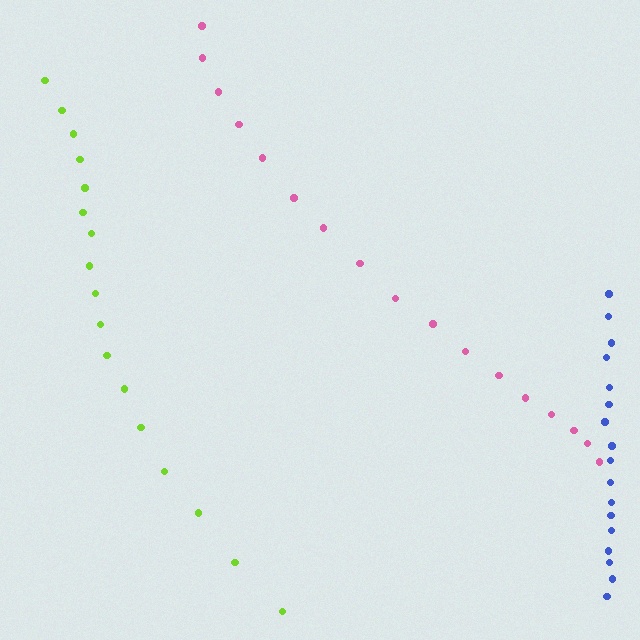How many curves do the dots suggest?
There are 3 distinct paths.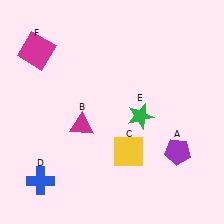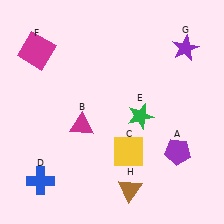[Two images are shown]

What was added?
A purple star (G), a brown triangle (H) were added in Image 2.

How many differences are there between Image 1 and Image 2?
There are 2 differences between the two images.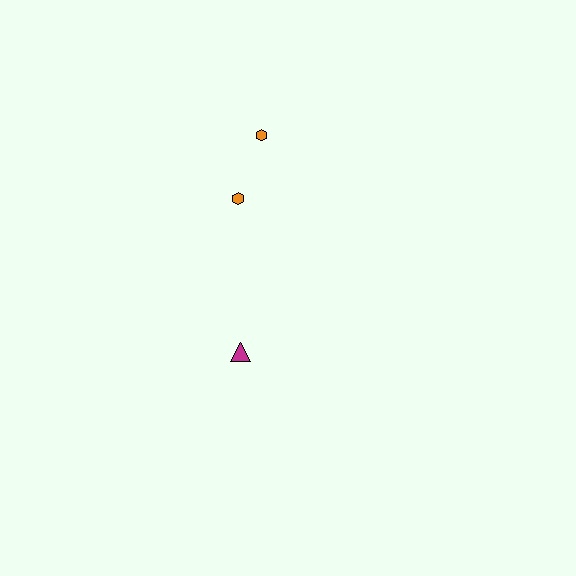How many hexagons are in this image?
There are 2 hexagons.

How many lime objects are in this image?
There are no lime objects.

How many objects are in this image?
There are 3 objects.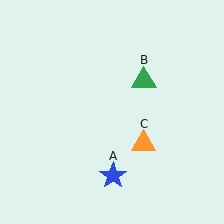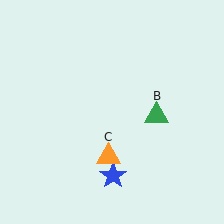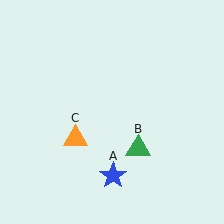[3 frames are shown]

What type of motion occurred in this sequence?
The green triangle (object B), orange triangle (object C) rotated clockwise around the center of the scene.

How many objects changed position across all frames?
2 objects changed position: green triangle (object B), orange triangle (object C).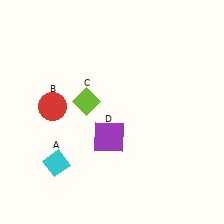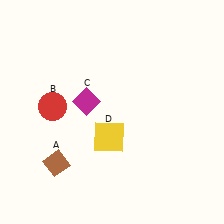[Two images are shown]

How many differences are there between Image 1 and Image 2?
There are 3 differences between the two images.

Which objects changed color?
A changed from cyan to brown. C changed from lime to magenta. D changed from purple to yellow.